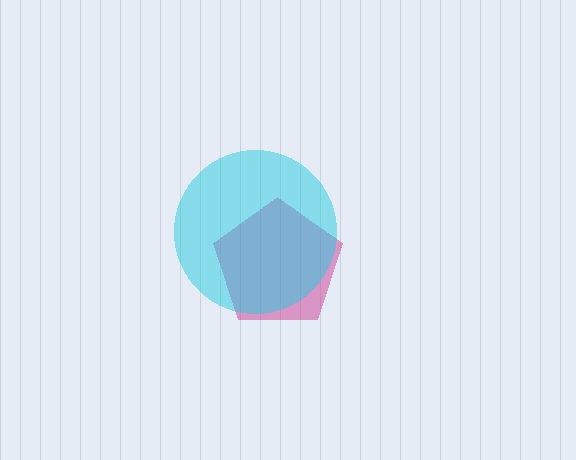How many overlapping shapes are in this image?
There are 2 overlapping shapes in the image.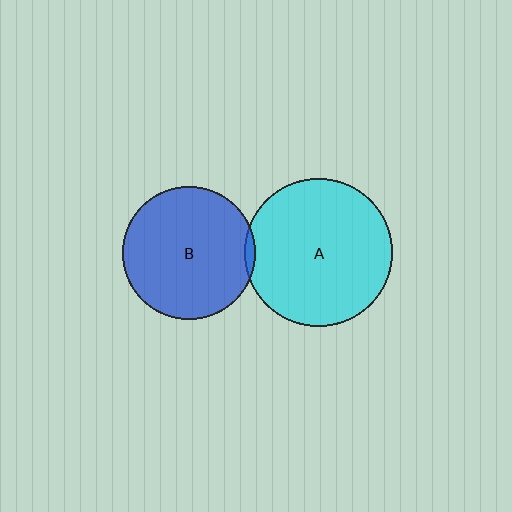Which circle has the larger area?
Circle A (cyan).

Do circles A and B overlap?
Yes.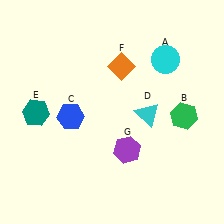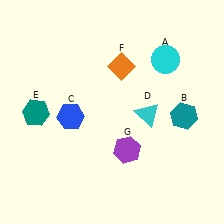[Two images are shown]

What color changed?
The hexagon (B) changed from green in Image 1 to teal in Image 2.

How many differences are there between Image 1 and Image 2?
There is 1 difference between the two images.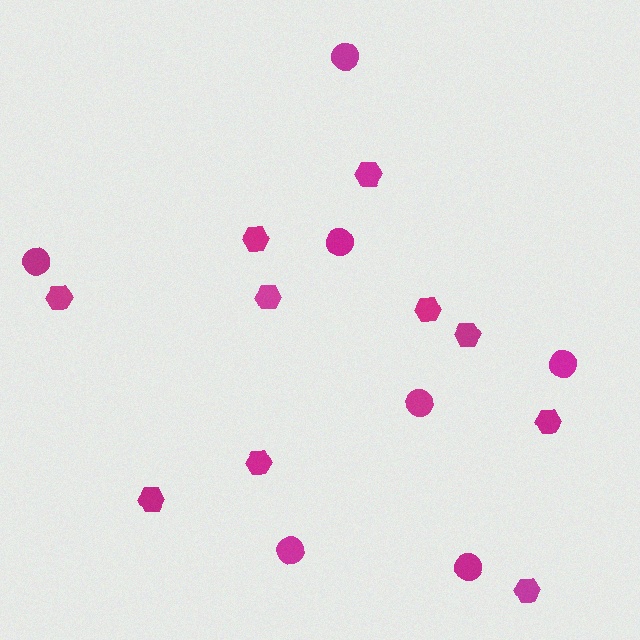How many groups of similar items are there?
There are 2 groups: one group of hexagons (10) and one group of circles (7).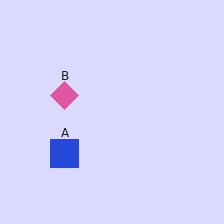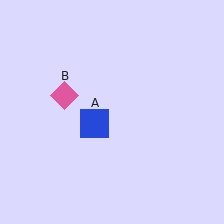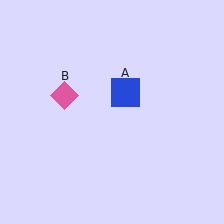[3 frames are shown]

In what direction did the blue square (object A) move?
The blue square (object A) moved up and to the right.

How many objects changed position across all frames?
1 object changed position: blue square (object A).